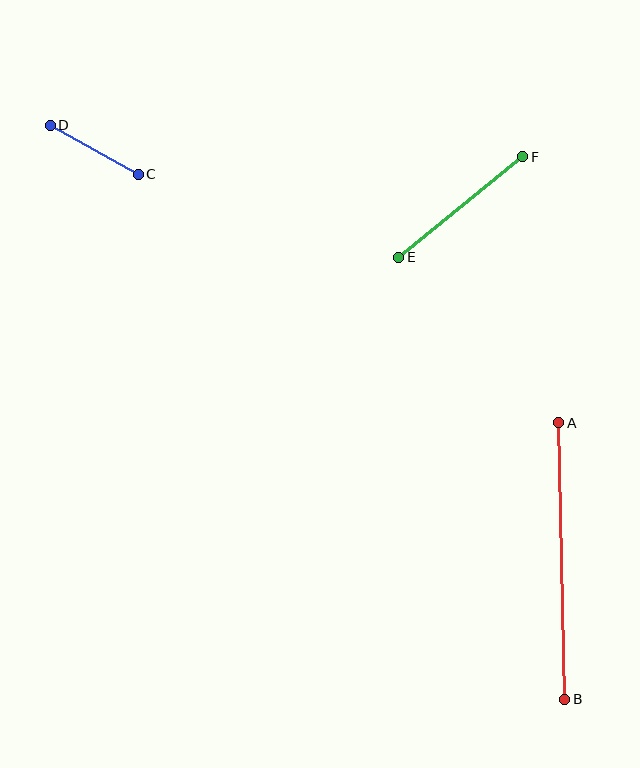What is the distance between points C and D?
The distance is approximately 101 pixels.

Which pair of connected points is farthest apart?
Points A and B are farthest apart.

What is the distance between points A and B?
The distance is approximately 277 pixels.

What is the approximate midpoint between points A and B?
The midpoint is at approximately (562, 561) pixels.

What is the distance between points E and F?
The distance is approximately 159 pixels.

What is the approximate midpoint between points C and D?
The midpoint is at approximately (94, 150) pixels.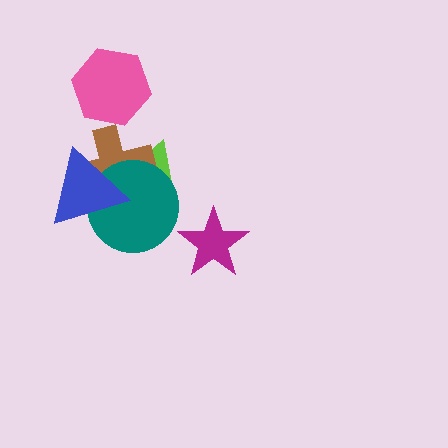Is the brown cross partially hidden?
Yes, it is partially covered by another shape.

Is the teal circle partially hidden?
Yes, it is partially covered by another shape.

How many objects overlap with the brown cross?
3 objects overlap with the brown cross.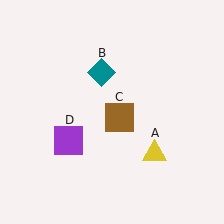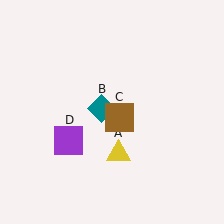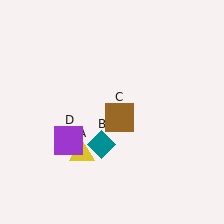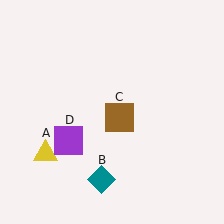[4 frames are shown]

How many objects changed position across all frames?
2 objects changed position: yellow triangle (object A), teal diamond (object B).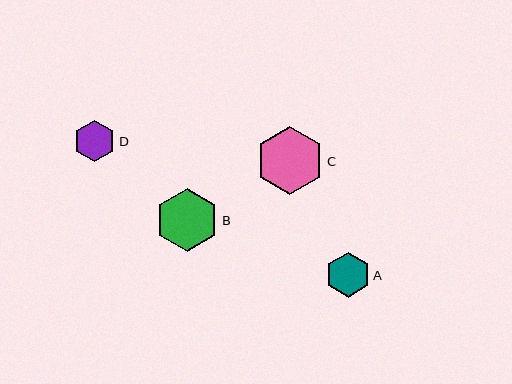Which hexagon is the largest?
Hexagon C is the largest with a size of approximately 67 pixels.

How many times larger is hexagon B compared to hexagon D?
Hexagon B is approximately 1.5 times the size of hexagon D.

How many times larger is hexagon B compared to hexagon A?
Hexagon B is approximately 1.4 times the size of hexagon A.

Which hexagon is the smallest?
Hexagon D is the smallest with a size of approximately 42 pixels.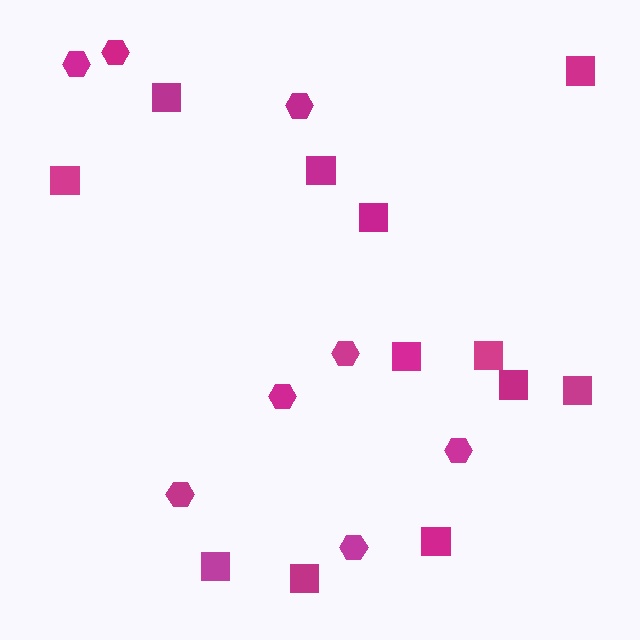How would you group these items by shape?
There are 2 groups: one group of hexagons (8) and one group of squares (12).